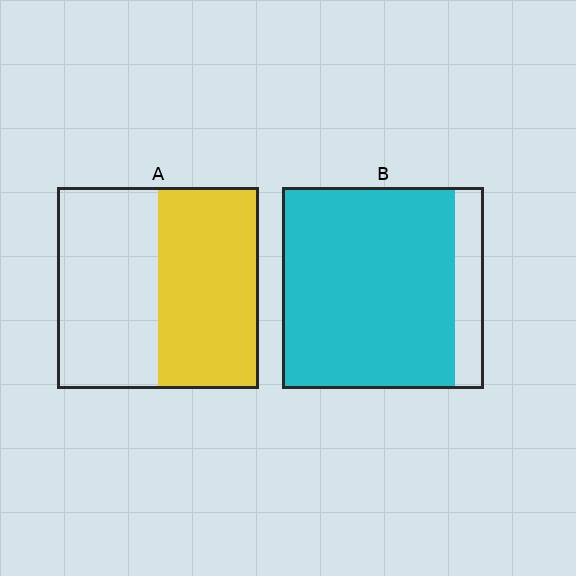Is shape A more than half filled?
Roughly half.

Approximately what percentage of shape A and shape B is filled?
A is approximately 50% and B is approximately 85%.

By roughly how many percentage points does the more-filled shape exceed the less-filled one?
By roughly 35 percentage points (B over A).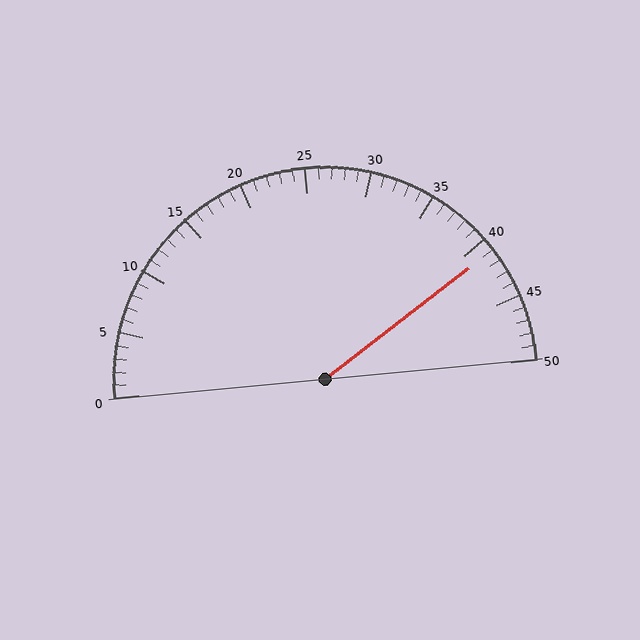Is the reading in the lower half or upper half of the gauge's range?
The reading is in the upper half of the range (0 to 50).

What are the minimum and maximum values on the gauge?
The gauge ranges from 0 to 50.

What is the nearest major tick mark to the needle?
The nearest major tick mark is 40.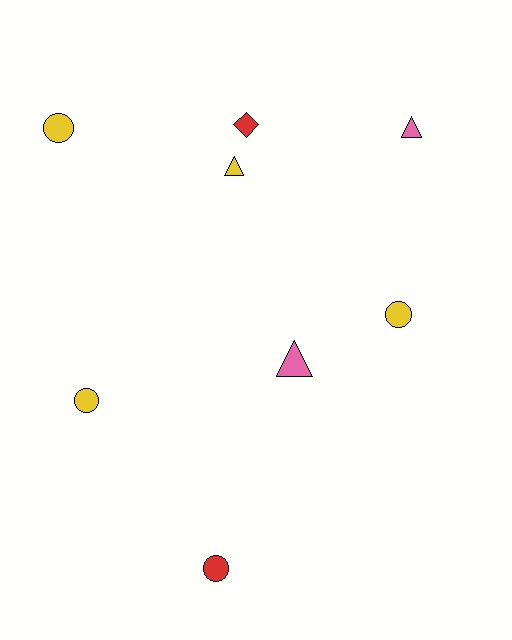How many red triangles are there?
There are no red triangles.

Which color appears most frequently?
Yellow, with 4 objects.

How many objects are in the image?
There are 8 objects.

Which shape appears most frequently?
Circle, with 4 objects.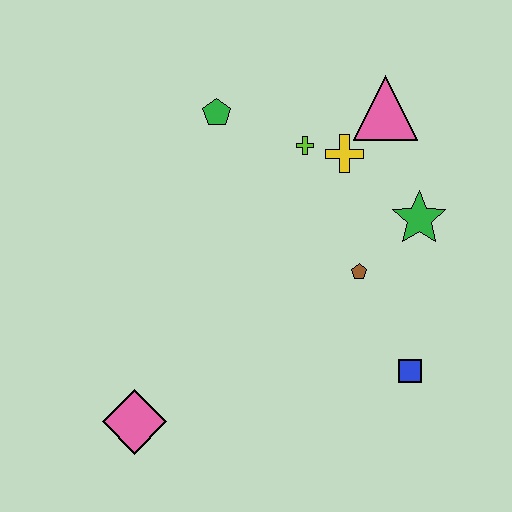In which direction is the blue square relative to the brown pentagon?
The blue square is below the brown pentagon.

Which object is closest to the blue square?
The brown pentagon is closest to the blue square.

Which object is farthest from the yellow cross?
The pink diamond is farthest from the yellow cross.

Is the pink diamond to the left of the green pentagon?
Yes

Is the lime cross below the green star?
No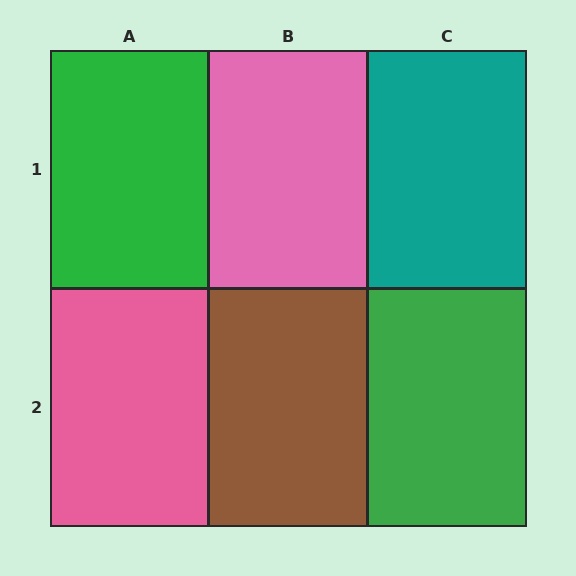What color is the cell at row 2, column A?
Pink.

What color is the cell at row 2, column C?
Green.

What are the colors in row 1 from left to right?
Green, pink, teal.